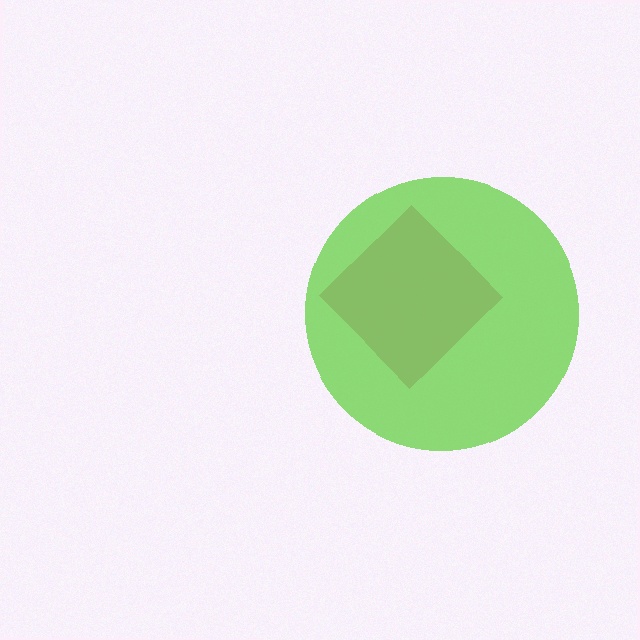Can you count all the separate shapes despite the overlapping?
Yes, there are 2 separate shapes.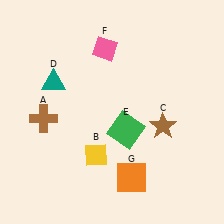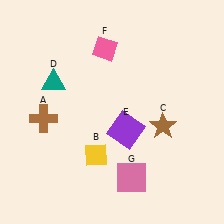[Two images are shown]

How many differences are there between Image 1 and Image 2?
There are 2 differences between the two images.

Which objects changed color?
E changed from green to purple. G changed from orange to pink.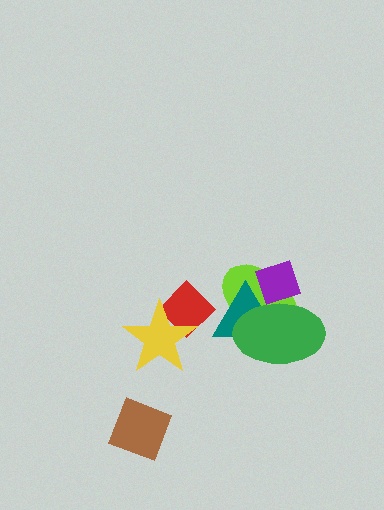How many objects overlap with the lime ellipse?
3 objects overlap with the lime ellipse.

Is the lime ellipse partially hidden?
Yes, it is partially covered by another shape.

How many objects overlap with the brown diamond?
0 objects overlap with the brown diamond.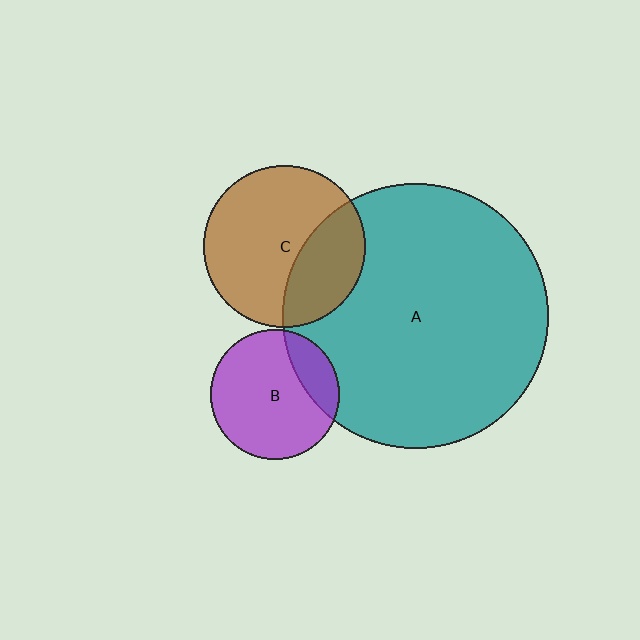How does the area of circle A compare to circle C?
Approximately 2.7 times.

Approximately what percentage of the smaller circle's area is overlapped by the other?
Approximately 30%.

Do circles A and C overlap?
Yes.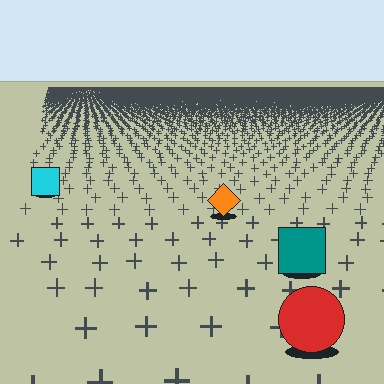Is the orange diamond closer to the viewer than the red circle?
No. The red circle is closer — you can tell from the texture gradient: the ground texture is coarser near it.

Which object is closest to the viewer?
The red circle is closest. The texture marks near it are larger and more spread out.